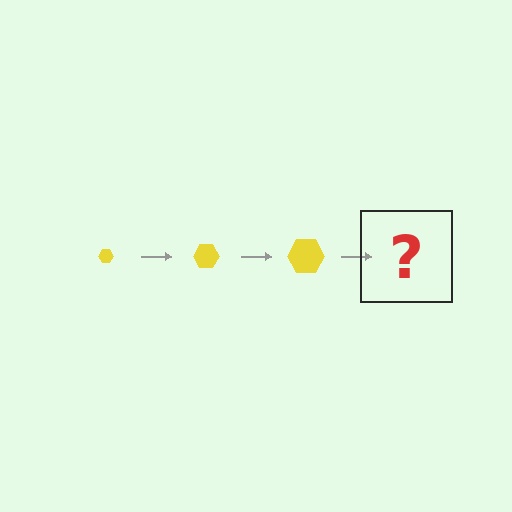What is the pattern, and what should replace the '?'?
The pattern is that the hexagon gets progressively larger each step. The '?' should be a yellow hexagon, larger than the previous one.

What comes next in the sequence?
The next element should be a yellow hexagon, larger than the previous one.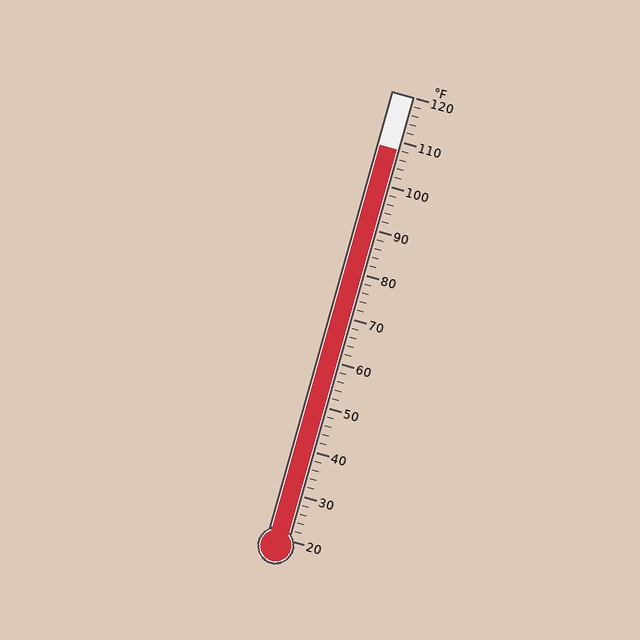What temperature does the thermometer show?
The thermometer shows approximately 108°F.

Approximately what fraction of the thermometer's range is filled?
The thermometer is filled to approximately 90% of its range.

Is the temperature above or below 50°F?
The temperature is above 50°F.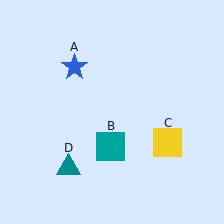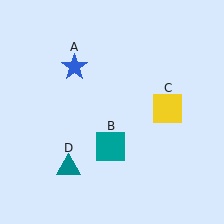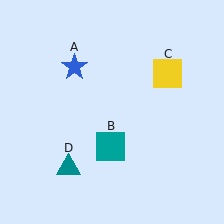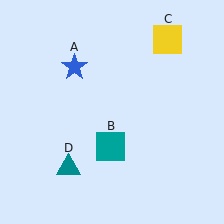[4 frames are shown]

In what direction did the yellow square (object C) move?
The yellow square (object C) moved up.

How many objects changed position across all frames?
1 object changed position: yellow square (object C).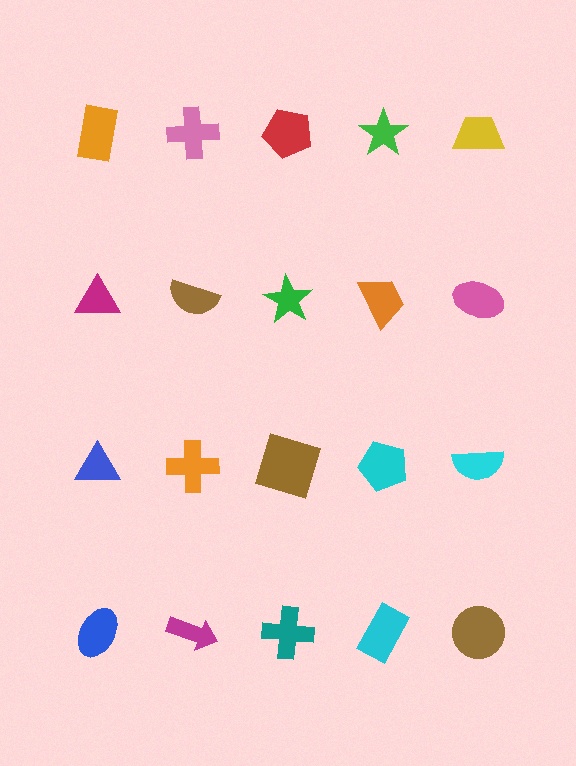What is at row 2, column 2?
A brown semicircle.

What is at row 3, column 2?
An orange cross.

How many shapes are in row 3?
5 shapes.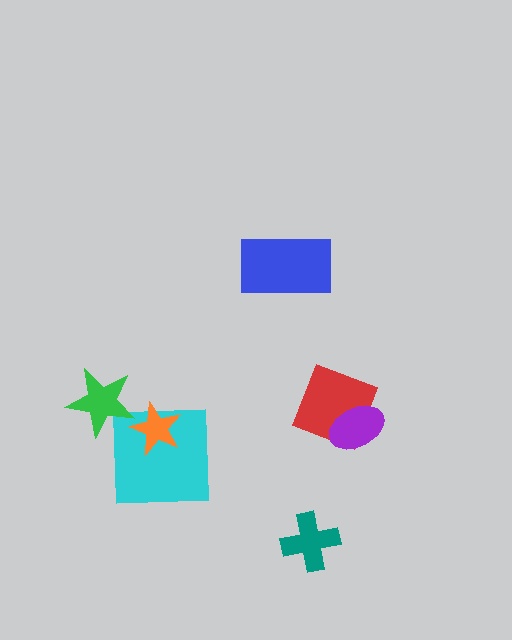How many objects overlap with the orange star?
1 object overlaps with the orange star.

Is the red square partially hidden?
Yes, it is partially covered by another shape.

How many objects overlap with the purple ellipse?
1 object overlaps with the purple ellipse.